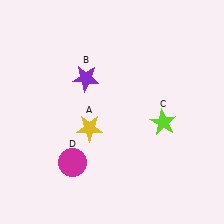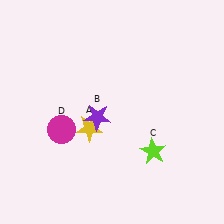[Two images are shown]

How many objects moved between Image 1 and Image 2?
3 objects moved between the two images.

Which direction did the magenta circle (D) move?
The magenta circle (D) moved up.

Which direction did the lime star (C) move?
The lime star (C) moved down.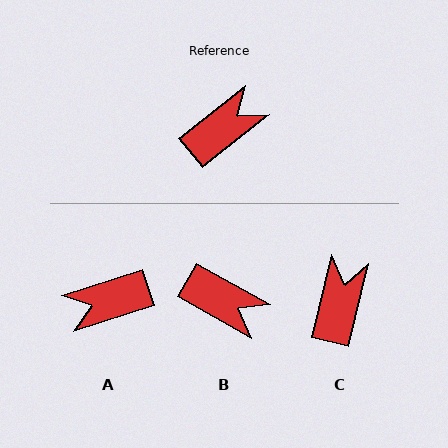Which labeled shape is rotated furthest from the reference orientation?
A, about 159 degrees away.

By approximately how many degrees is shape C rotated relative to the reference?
Approximately 37 degrees counter-clockwise.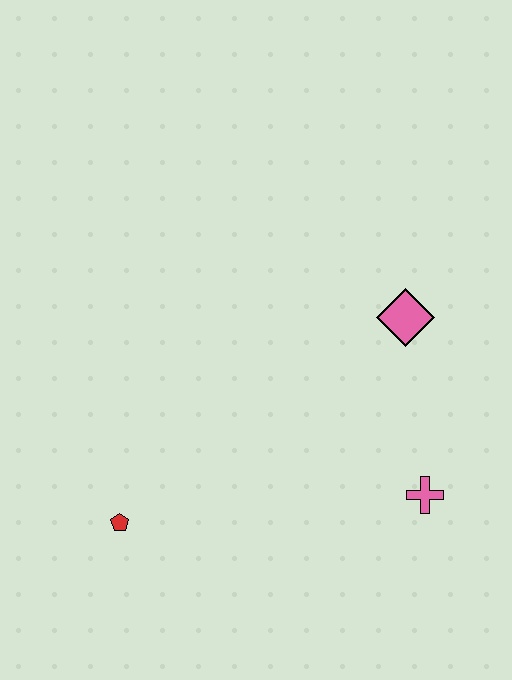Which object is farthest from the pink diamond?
The red pentagon is farthest from the pink diamond.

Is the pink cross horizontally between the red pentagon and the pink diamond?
No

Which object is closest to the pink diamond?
The pink cross is closest to the pink diamond.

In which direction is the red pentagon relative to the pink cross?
The red pentagon is to the left of the pink cross.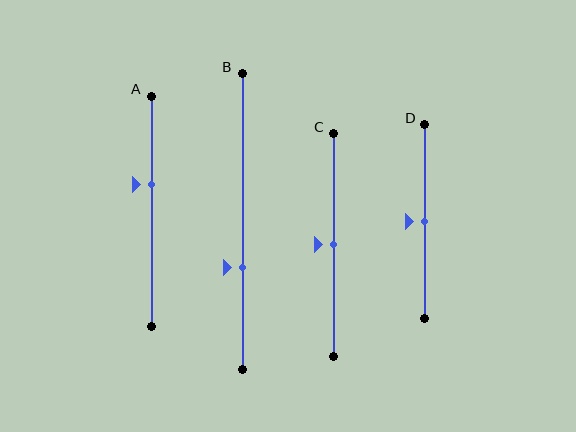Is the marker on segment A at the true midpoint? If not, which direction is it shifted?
No, the marker on segment A is shifted upward by about 12% of the segment length.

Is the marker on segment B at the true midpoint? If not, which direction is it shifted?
No, the marker on segment B is shifted downward by about 15% of the segment length.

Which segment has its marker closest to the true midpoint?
Segment C has its marker closest to the true midpoint.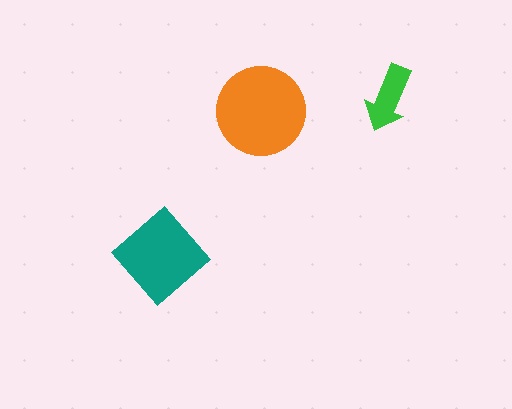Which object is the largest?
The orange circle.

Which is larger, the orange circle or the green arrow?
The orange circle.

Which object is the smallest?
The green arrow.